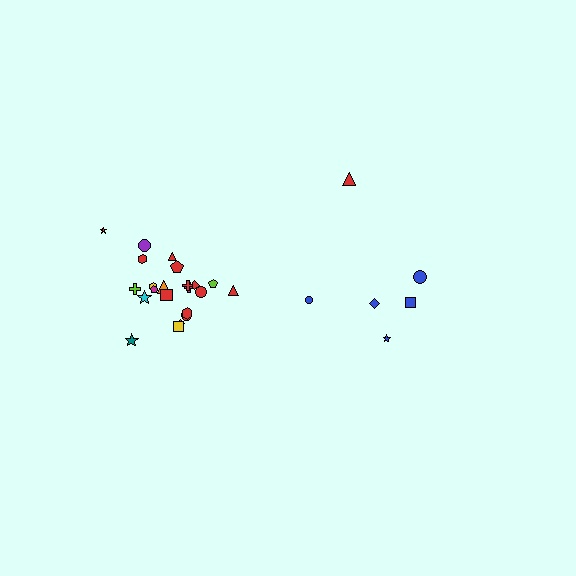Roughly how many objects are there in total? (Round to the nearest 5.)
Roughly 30 objects in total.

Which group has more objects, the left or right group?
The left group.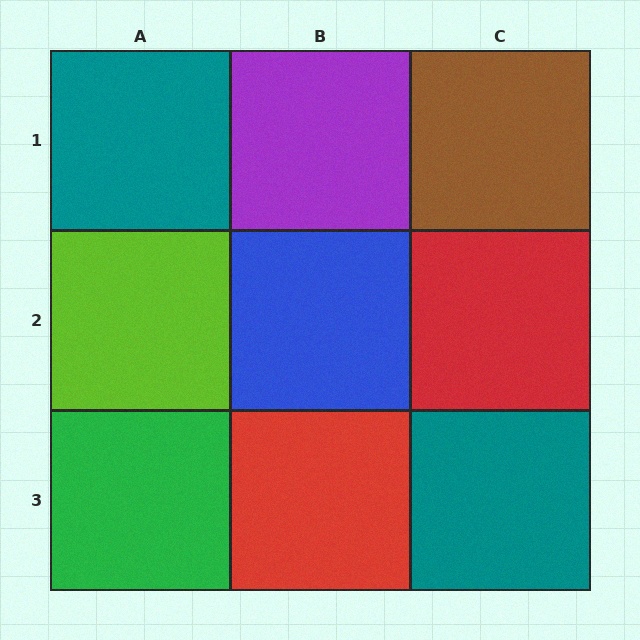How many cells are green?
1 cell is green.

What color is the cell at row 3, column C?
Teal.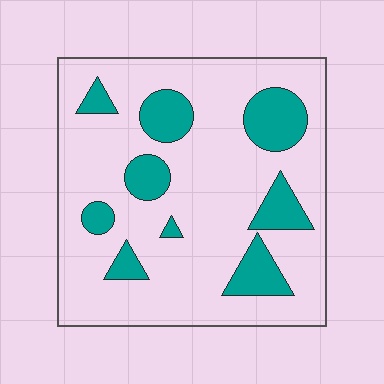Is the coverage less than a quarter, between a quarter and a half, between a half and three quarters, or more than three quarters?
Less than a quarter.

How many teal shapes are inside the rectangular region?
9.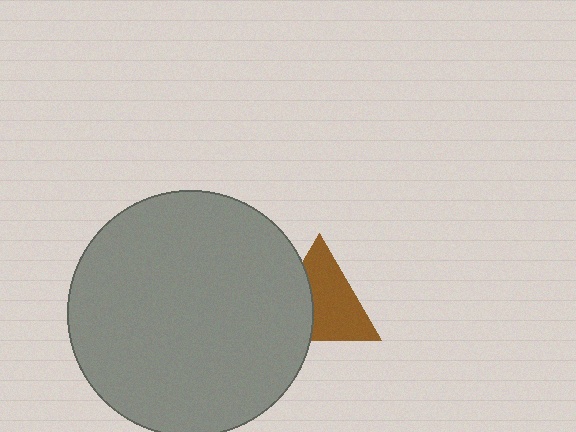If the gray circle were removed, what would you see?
You would see the complete brown triangle.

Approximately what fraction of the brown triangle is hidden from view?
Roughly 37% of the brown triangle is hidden behind the gray circle.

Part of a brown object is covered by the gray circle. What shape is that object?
It is a triangle.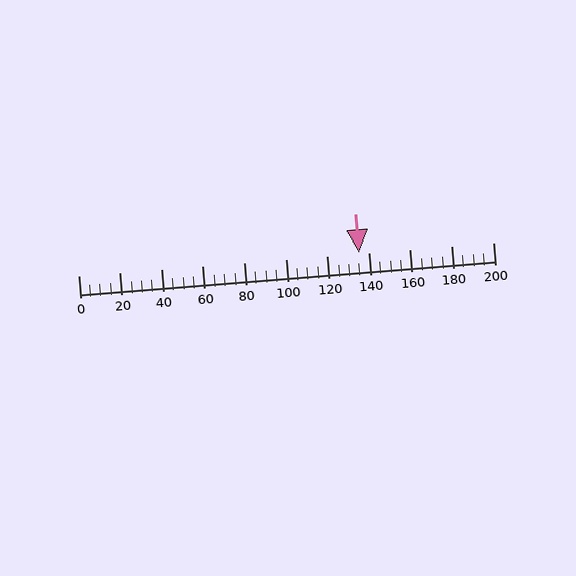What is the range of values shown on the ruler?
The ruler shows values from 0 to 200.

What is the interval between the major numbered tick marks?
The major tick marks are spaced 20 units apart.